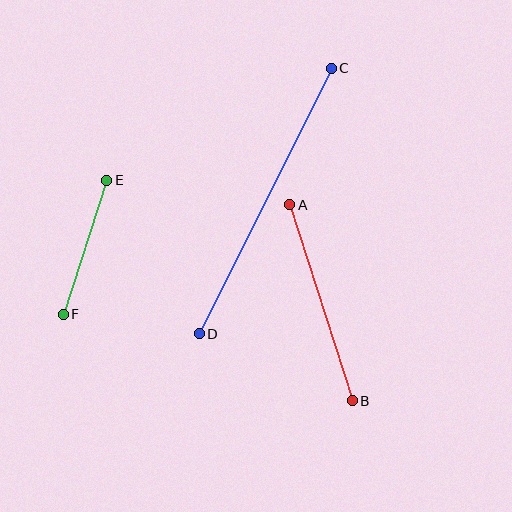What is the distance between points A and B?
The distance is approximately 206 pixels.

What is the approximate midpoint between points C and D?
The midpoint is at approximately (265, 201) pixels.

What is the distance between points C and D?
The distance is approximately 296 pixels.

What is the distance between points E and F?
The distance is approximately 141 pixels.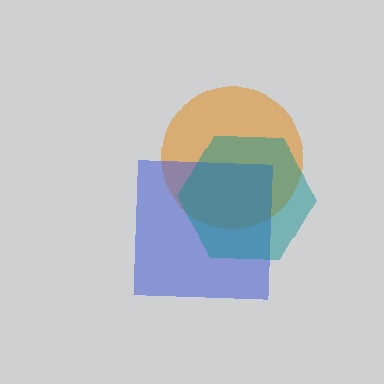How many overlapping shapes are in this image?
There are 3 overlapping shapes in the image.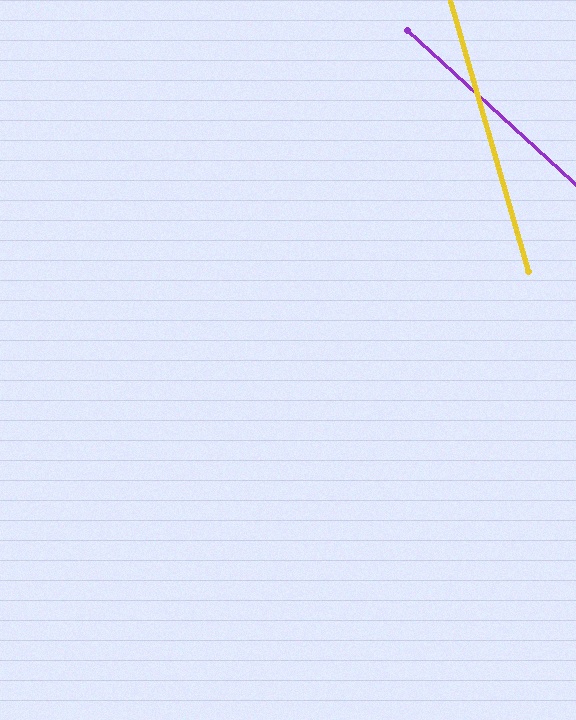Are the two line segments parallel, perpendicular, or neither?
Neither parallel nor perpendicular — they differ by about 31°.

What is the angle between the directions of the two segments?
Approximately 31 degrees.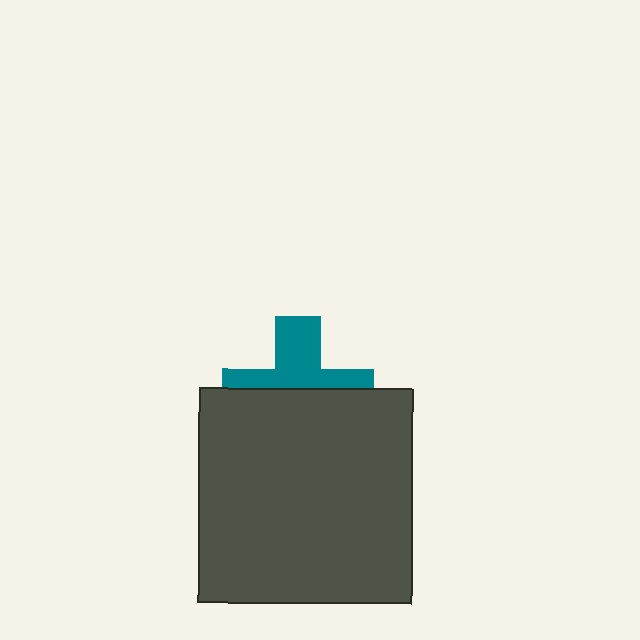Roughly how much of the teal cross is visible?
A small part of it is visible (roughly 44%).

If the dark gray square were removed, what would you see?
You would see the complete teal cross.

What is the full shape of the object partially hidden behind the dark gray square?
The partially hidden object is a teal cross.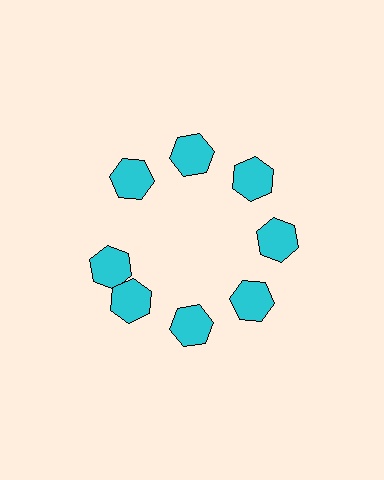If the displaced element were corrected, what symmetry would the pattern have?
It would have 8-fold rotational symmetry — the pattern would map onto itself every 45 degrees.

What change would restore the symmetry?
The symmetry would be restored by rotating it back into even spacing with its neighbors so that all 8 hexagons sit at equal angles and equal distance from the center.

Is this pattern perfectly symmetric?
No. The 8 cyan hexagons are arranged in a ring, but one element near the 9 o'clock position is rotated out of alignment along the ring, breaking the 8-fold rotational symmetry.